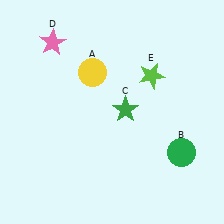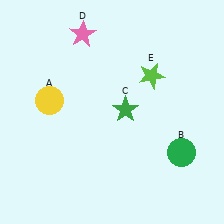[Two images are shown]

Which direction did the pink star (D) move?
The pink star (D) moved right.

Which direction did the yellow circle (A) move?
The yellow circle (A) moved left.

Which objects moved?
The objects that moved are: the yellow circle (A), the pink star (D).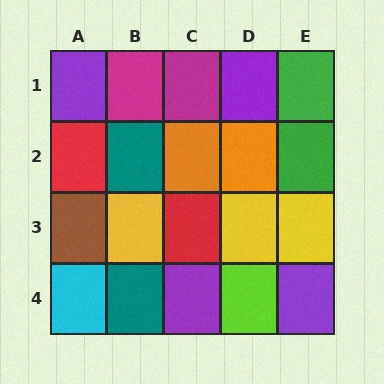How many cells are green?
2 cells are green.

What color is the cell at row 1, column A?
Purple.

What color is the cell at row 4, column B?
Teal.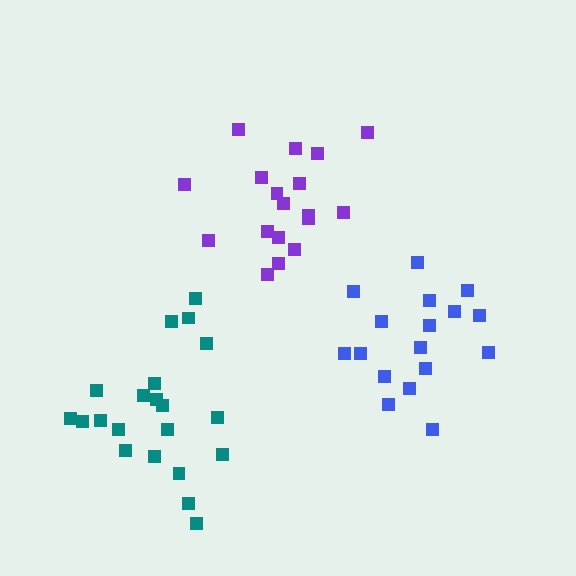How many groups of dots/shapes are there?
There are 3 groups.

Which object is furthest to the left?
The teal cluster is leftmost.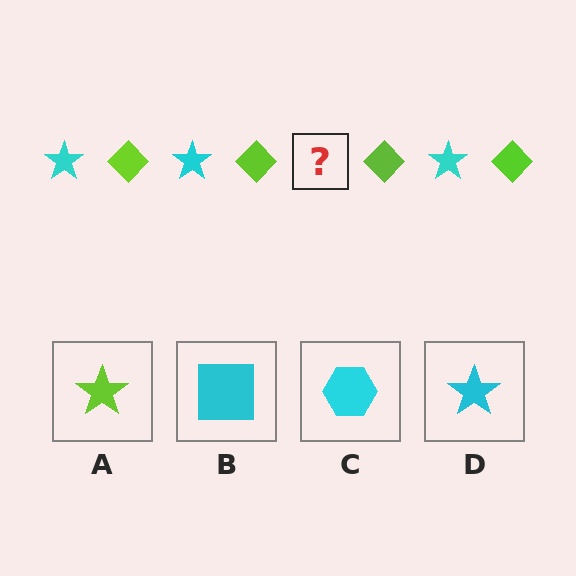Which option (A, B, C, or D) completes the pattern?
D.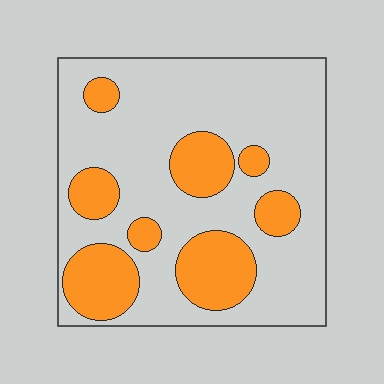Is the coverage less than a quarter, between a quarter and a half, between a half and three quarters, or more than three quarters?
Between a quarter and a half.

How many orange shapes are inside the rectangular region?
8.